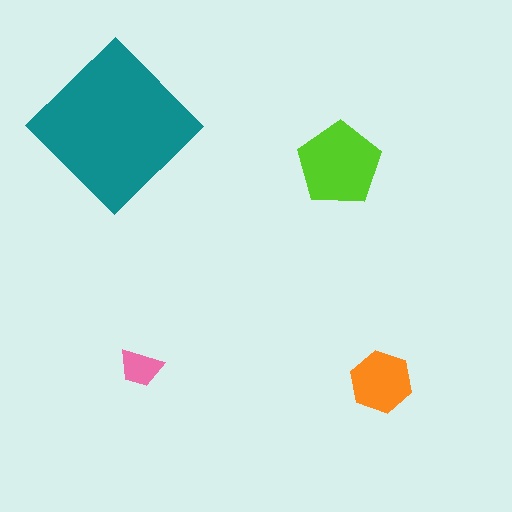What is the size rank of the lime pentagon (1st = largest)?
2nd.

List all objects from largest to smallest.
The teal diamond, the lime pentagon, the orange hexagon, the pink trapezoid.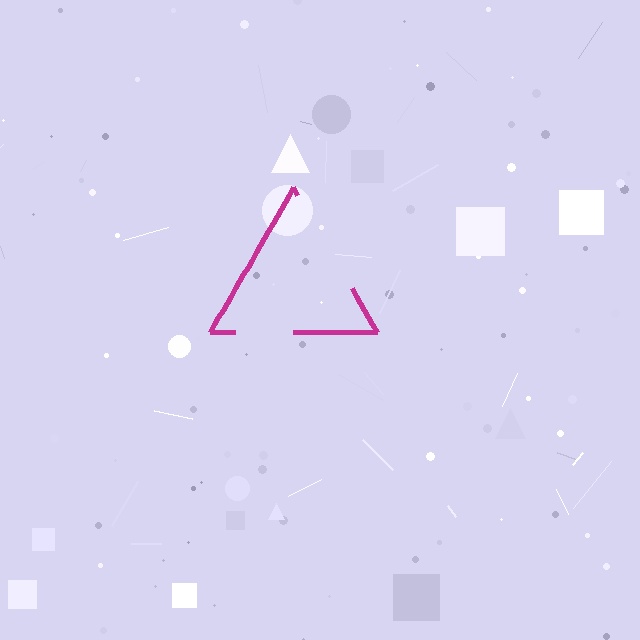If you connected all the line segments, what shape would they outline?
They would outline a triangle.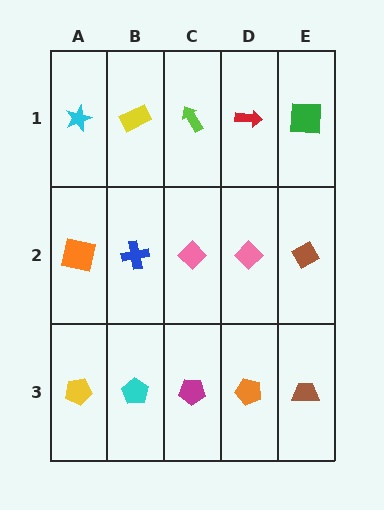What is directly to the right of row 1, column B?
A lime arrow.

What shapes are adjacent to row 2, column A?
A cyan star (row 1, column A), a yellow pentagon (row 3, column A), a blue cross (row 2, column B).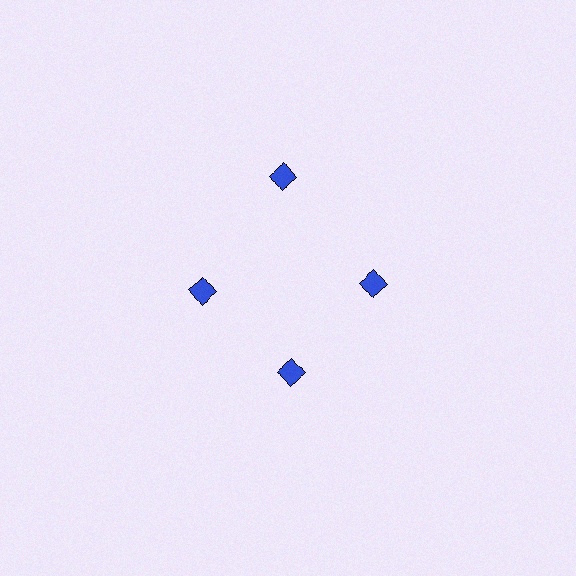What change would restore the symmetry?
The symmetry would be restored by moving it inward, back onto the ring so that all 4 diamonds sit at equal angles and equal distance from the center.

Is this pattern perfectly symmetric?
No. The 4 blue diamonds are arranged in a ring, but one element near the 12 o'clock position is pushed outward from the center, breaking the 4-fold rotational symmetry.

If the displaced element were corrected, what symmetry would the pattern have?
It would have 4-fold rotational symmetry — the pattern would map onto itself every 90 degrees.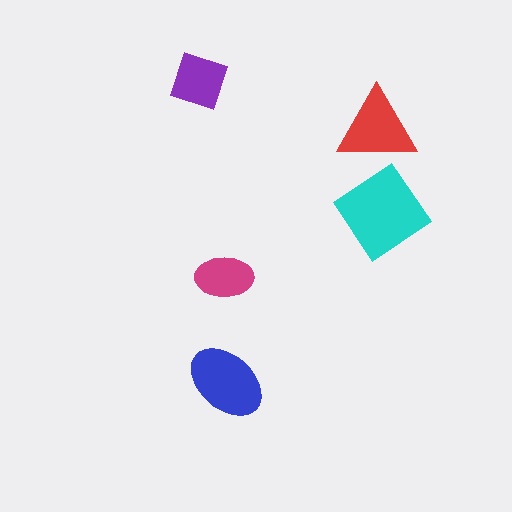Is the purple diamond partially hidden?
No, no other shape covers it.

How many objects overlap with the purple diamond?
0 objects overlap with the purple diamond.